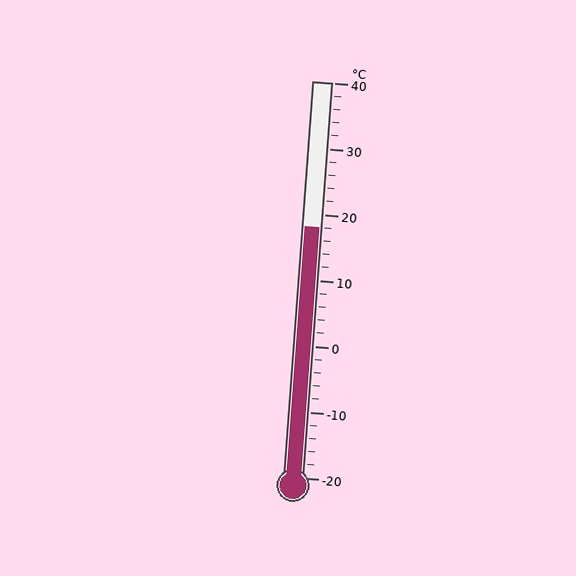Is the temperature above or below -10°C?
The temperature is above -10°C.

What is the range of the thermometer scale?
The thermometer scale ranges from -20°C to 40°C.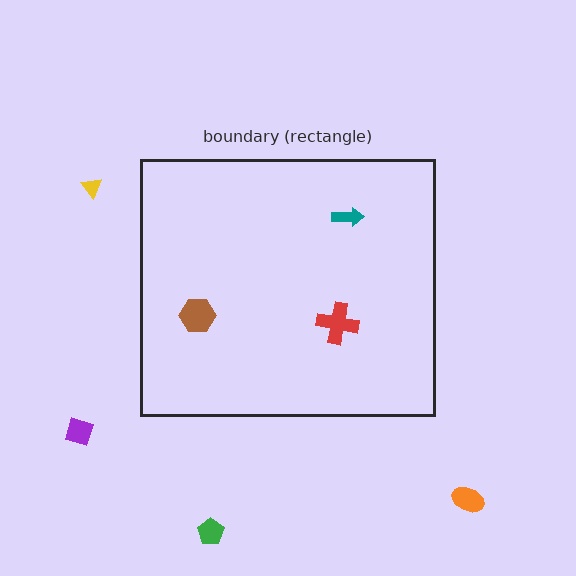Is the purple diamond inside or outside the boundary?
Outside.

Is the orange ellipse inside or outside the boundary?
Outside.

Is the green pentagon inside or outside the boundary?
Outside.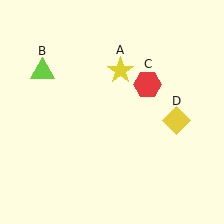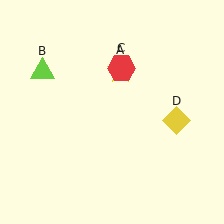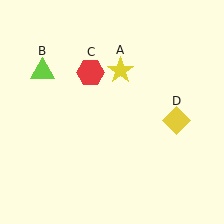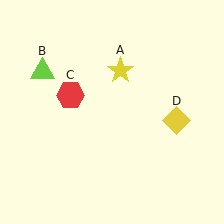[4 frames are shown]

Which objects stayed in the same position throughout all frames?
Yellow star (object A) and lime triangle (object B) and yellow diamond (object D) remained stationary.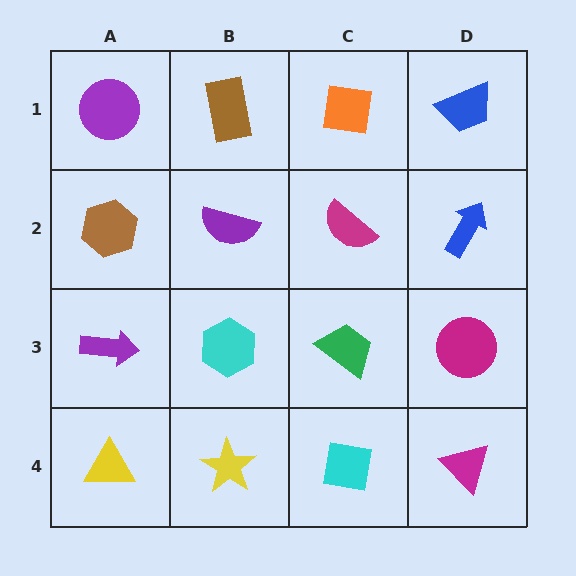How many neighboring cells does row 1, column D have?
2.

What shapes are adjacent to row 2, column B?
A brown rectangle (row 1, column B), a cyan hexagon (row 3, column B), a brown hexagon (row 2, column A), a magenta semicircle (row 2, column C).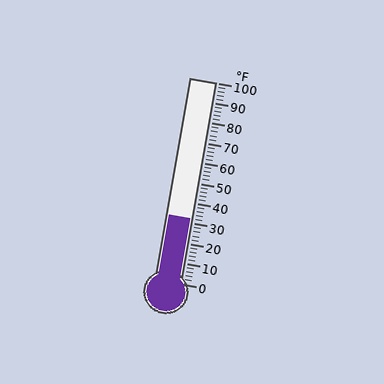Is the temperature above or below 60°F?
The temperature is below 60°F.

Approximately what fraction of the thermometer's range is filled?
The thermometer is filled to approximately 30% of its range.